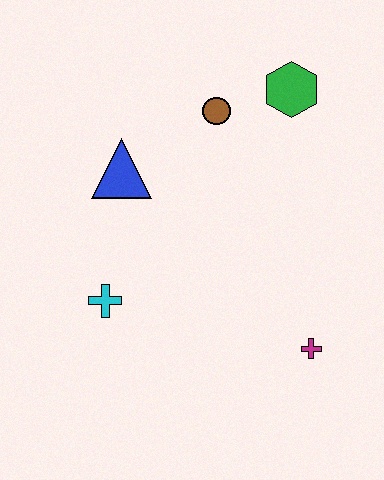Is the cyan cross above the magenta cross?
Yes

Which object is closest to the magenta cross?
The cyan cross is closest to the magenta cross.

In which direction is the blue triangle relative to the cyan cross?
The blue triangle is above the cyan cross.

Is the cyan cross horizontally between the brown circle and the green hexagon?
No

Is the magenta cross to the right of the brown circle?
Yes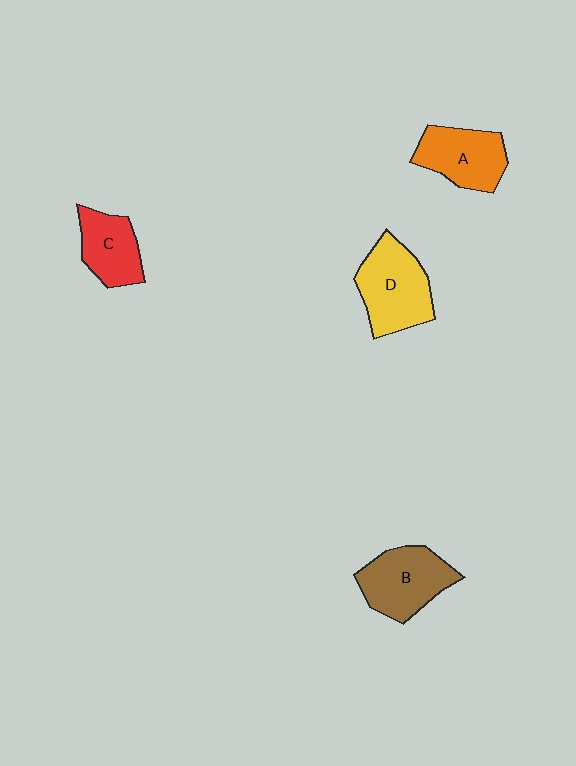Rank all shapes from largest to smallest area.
From largest to smallest: D (yellow), B (brown), A (orange), C (red).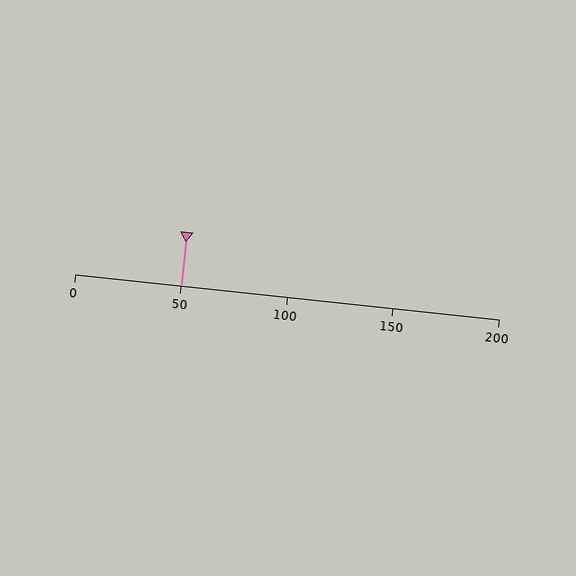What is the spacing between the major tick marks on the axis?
The major ticks are spaced 50 apart.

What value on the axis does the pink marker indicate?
The marker indicates approximately 50.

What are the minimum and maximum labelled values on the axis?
The axis runs from 0 to 200.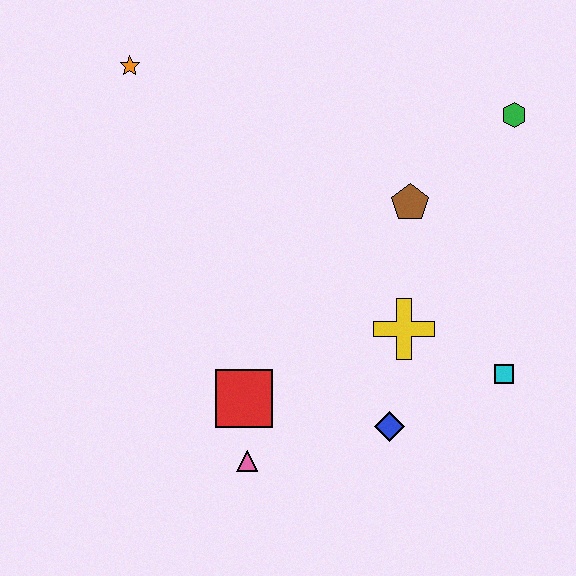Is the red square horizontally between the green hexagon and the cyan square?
No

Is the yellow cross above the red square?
Yes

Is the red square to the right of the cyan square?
No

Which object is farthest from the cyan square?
The orange star is farthest from the cyan square.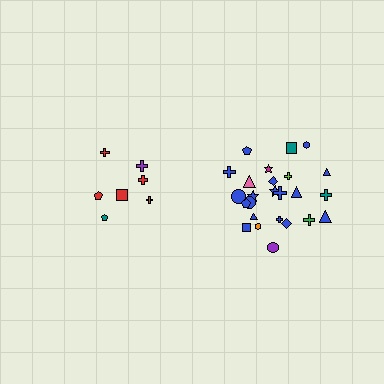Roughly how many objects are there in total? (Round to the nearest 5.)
Roughly 30 objects in total.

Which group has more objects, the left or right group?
The right group.